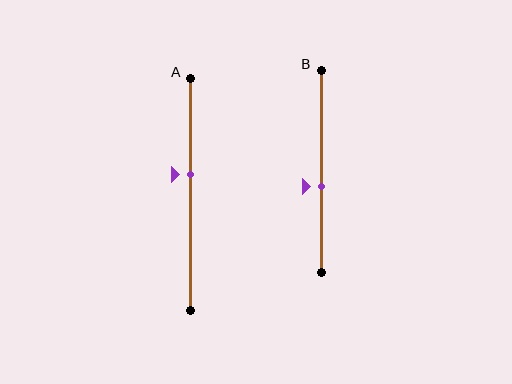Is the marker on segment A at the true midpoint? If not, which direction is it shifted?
No, the marker on segment A is shifted upward by about 8% of the segment length.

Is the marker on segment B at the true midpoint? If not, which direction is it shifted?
No, the marker on segment B is shifted downward by about 7% of the segment length.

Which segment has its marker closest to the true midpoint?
Segment B has its marker closest to the true midpoint.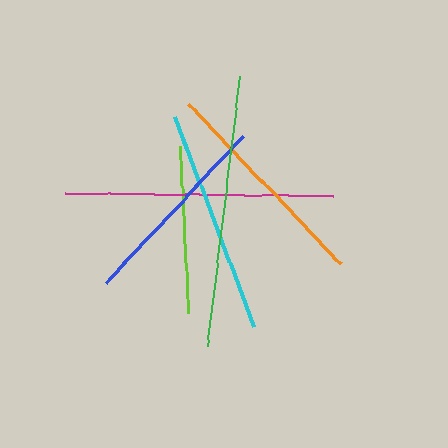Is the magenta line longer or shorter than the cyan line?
The magenta line is longer than the cyan line.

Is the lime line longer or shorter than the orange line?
The orange line is longer than the lime line.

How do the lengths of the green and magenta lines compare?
The green and magenta lines are approximately the same length.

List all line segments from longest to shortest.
From longest to shortest: green, magenta, cyan, orange, blue, lime.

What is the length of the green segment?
The green segment is approximately 272 pixels long.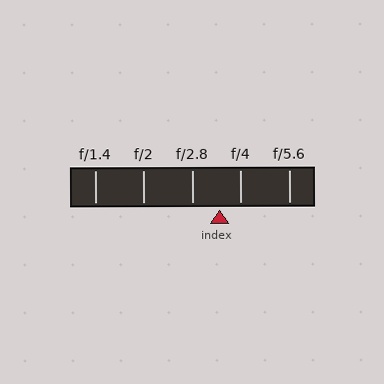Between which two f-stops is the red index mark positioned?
The index mark is between f/2.8 and f/4.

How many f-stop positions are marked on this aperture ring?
There are 5 f-stop positions marked.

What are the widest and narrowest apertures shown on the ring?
The widest aperture shown is f/1.4 and the narrowest is f/5.6.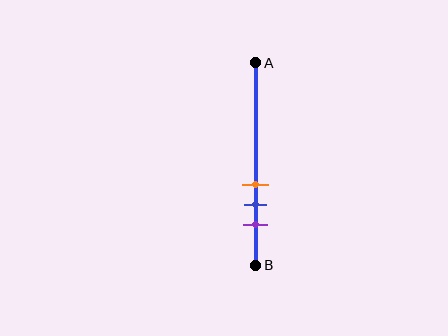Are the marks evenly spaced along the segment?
Yes, the marks are approximately evenly spaced.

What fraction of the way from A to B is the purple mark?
The purple mark is approximately 80% (0.8) of the way from A to B.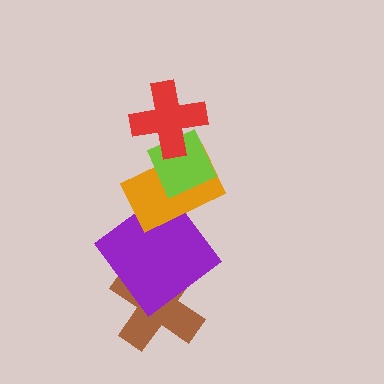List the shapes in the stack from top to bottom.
From top to bottom: the red cross, the lime diamond, the orange rectangle, the purple diamond, the brown cross.